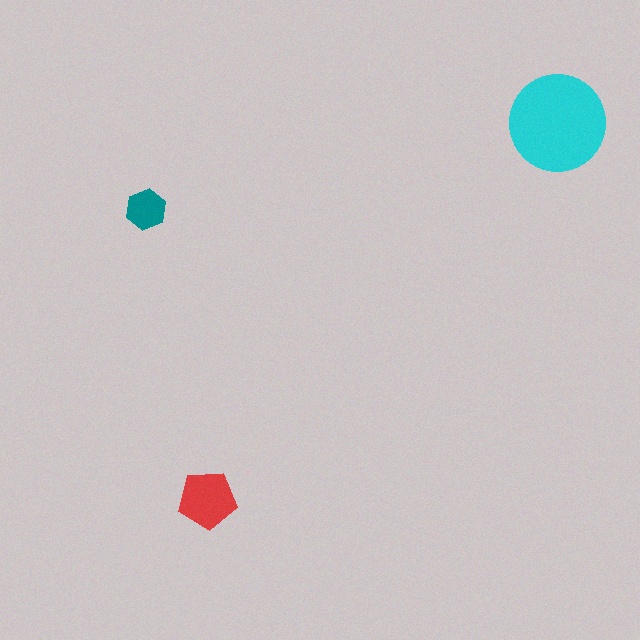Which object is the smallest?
The teal hexagon.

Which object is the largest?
The cyan circle.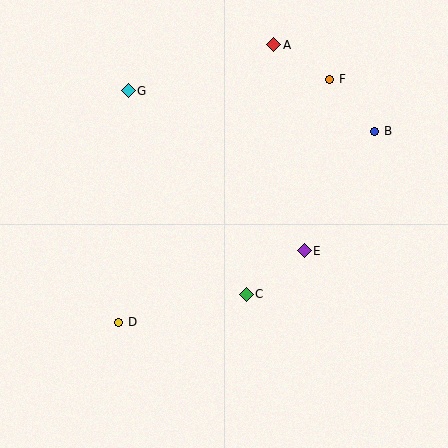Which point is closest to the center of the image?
Point C at (246, 294) is closest to the center.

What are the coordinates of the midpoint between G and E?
The midpoint between G and E is at (216, 171).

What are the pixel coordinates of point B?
Point B is at (375, 131).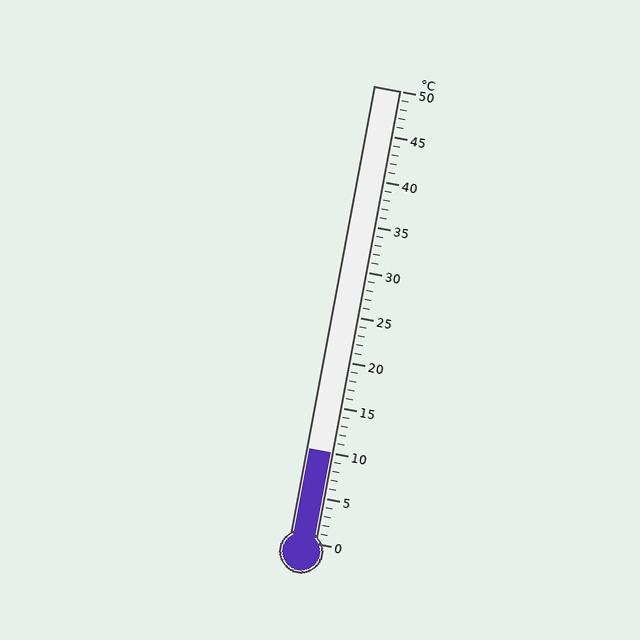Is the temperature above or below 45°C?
The temperature is below 45°C.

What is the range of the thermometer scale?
The thermometer scale ranges from 0°C to 50°C.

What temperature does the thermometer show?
The thermometer shows approximately 10°C.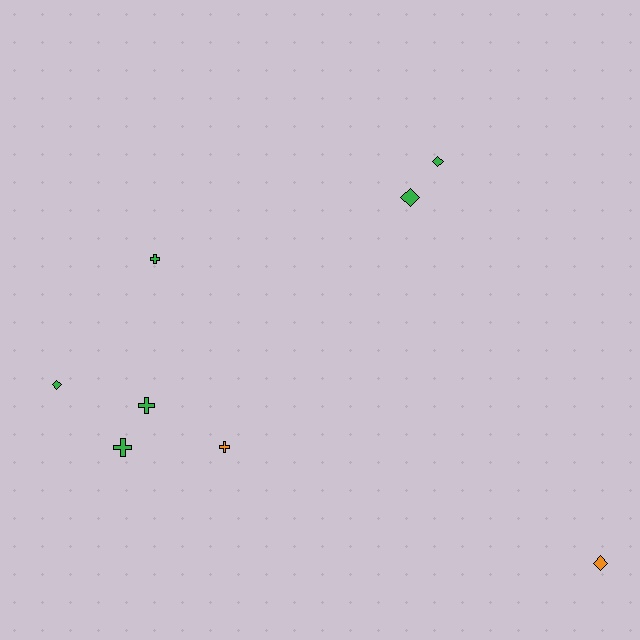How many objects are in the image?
There are 8 objects.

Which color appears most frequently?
Green, with 6 objects.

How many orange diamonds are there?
There is 1 orange diamond.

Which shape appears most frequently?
Diamond, with 4 objects.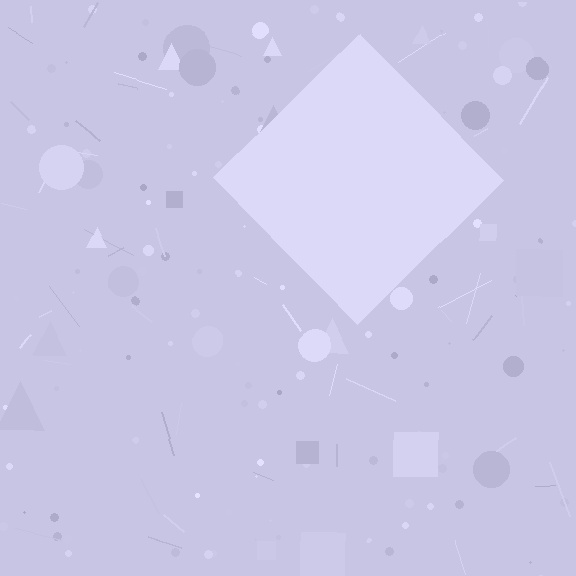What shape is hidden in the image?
A diamond is hidden in the image.